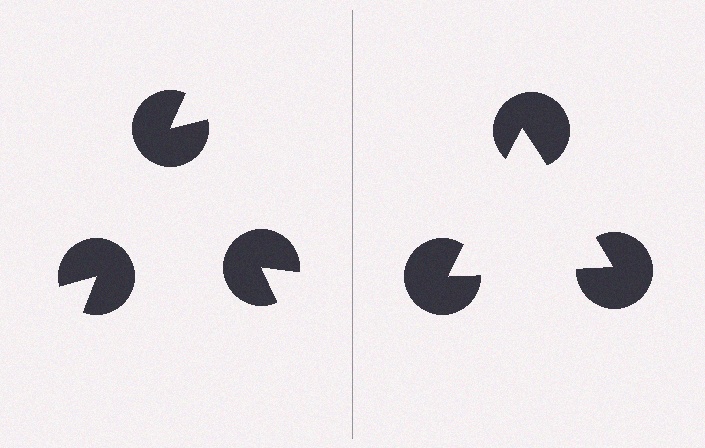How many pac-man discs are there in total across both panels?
6 — 3 on each side.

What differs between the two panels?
The pac-man discs are positioned identically on both sides; only the wedge orientations differ. On the right they align to a triangle; on the left they are misaligned.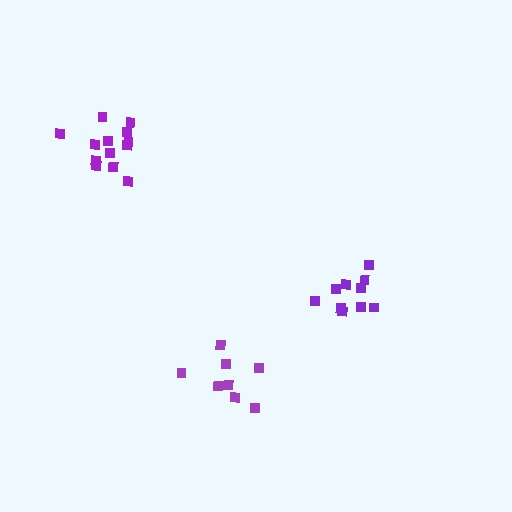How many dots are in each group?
Group 1: 10 dots, Group 2: 8 dots, Group 3: 13 dots (31 total).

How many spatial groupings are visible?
There are 3 spatial groupings.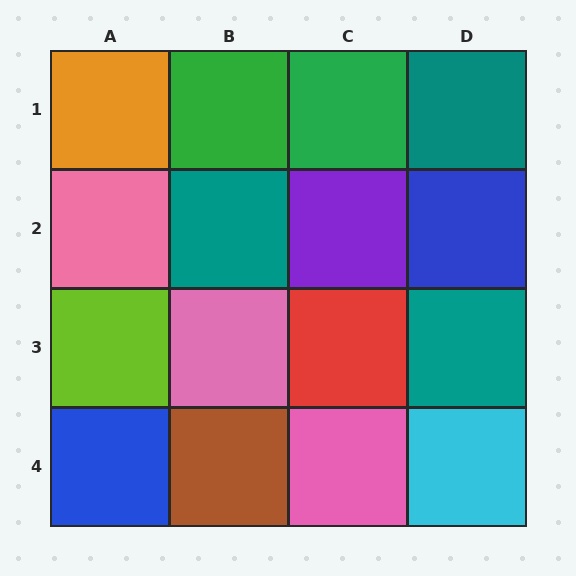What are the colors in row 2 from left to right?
Pink, teal, purple, blue.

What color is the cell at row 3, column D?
Teal.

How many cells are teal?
3 cells are teal.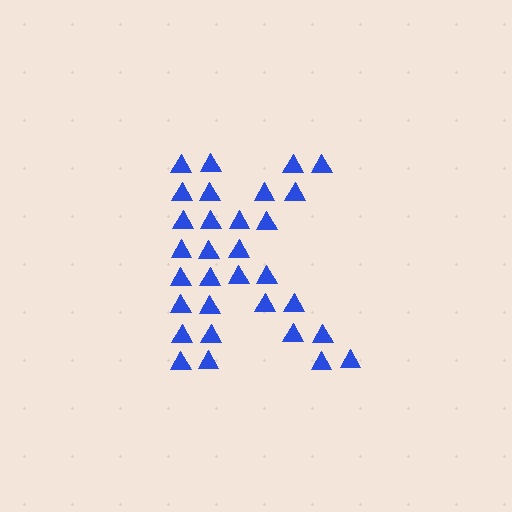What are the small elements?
The small elements are triangles.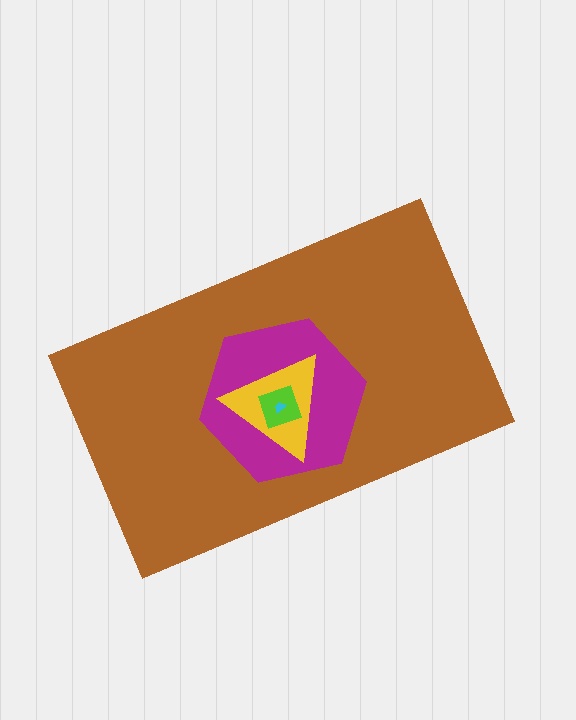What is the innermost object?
The cyan trapezoid.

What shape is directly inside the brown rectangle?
The magenta hexagon.